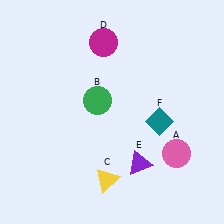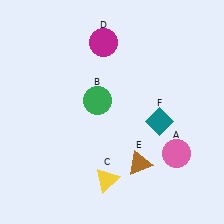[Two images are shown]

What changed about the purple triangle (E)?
In Image 1, E is purple. In Image 2, it changed to brown.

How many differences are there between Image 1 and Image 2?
There is 1 difference between the two images.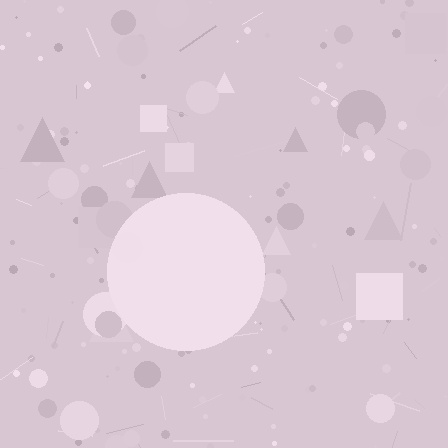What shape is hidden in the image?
A circle is hidden in the image.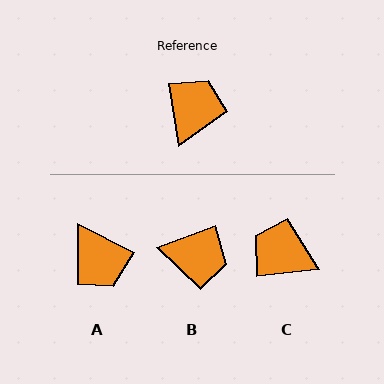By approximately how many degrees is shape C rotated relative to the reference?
Approximately 87 degrees counter-clockwise.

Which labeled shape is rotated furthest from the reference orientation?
A, about 126 degrees away.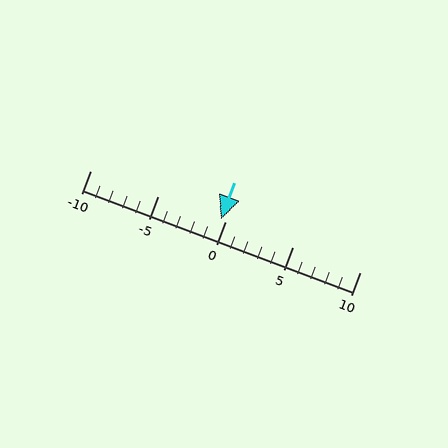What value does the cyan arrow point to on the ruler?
The cyan arrow points to approximately 0.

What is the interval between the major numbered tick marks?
The major tick marks are spaced 5 units apart.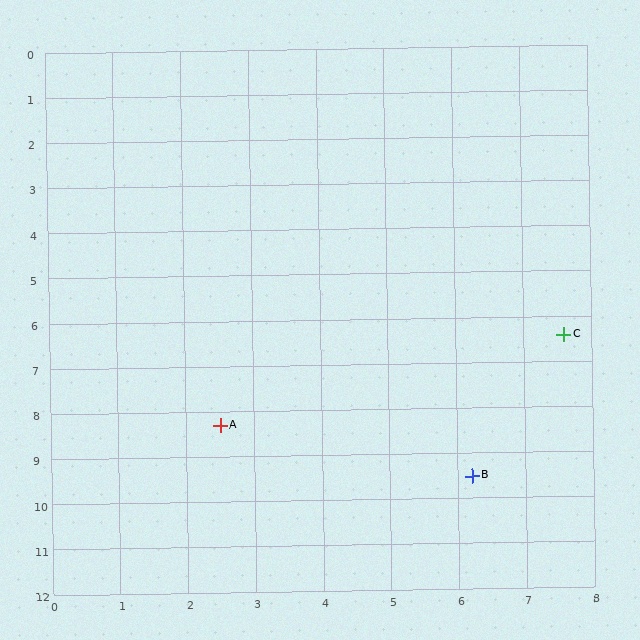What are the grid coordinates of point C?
Point C is at approximately (7.6, 6.4).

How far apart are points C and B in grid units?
Points C and B are about 3.4 grid units apart.